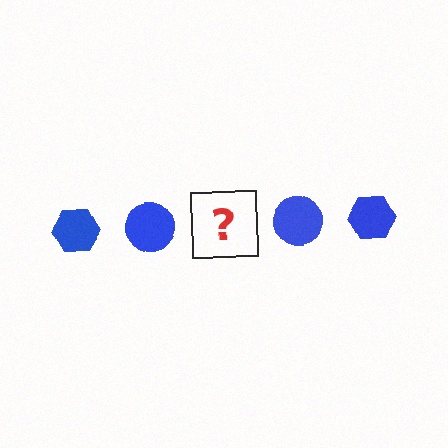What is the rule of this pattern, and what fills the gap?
The rule is that the pattern cycles through hexagon, circle shapes in blue. The gap should be filled with a blue hexagon.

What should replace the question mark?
The question mark should be replaced with a blue hexagon.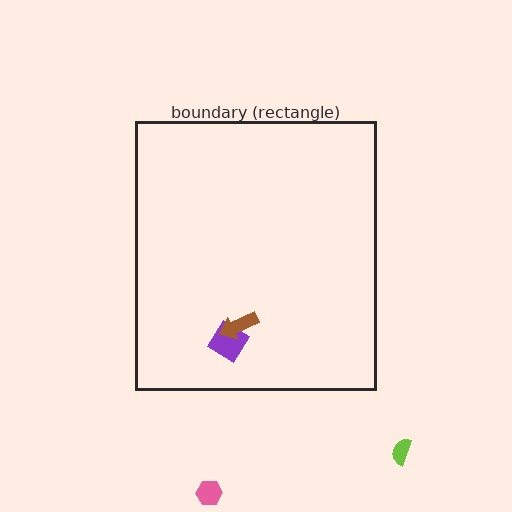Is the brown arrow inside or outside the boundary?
Inside.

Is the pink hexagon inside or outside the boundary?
Outside.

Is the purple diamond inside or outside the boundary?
Inside.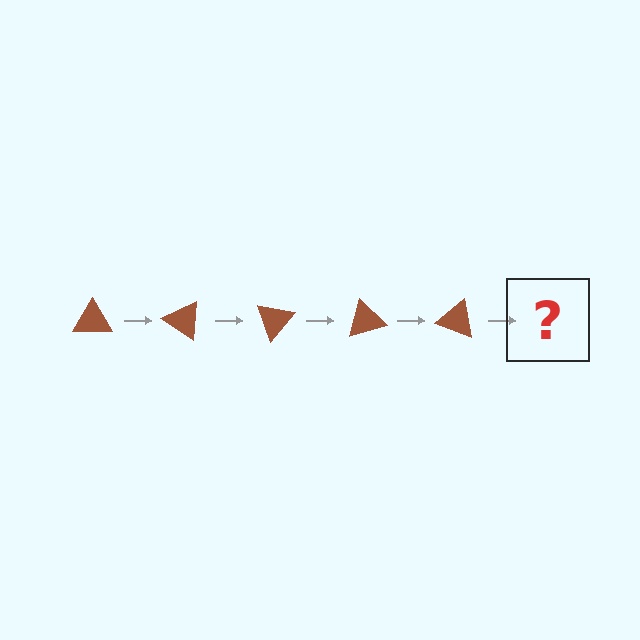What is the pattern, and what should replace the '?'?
The pattern is that the triangle rotates 35 degrees each step. The '?' should be a brown triangle rotated 175 degrees.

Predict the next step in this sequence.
The next step is a brown triangle rotated 175 degrees.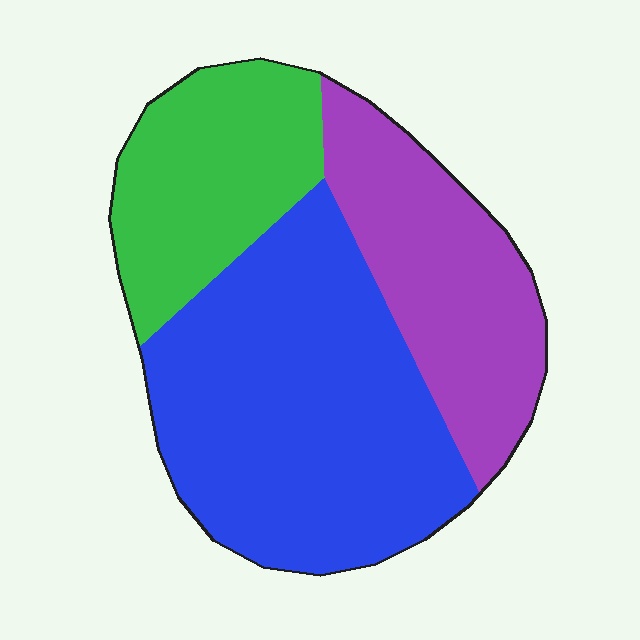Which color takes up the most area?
Blue, at roughly 50%.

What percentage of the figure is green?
Green takes up less than a quarter of the figure.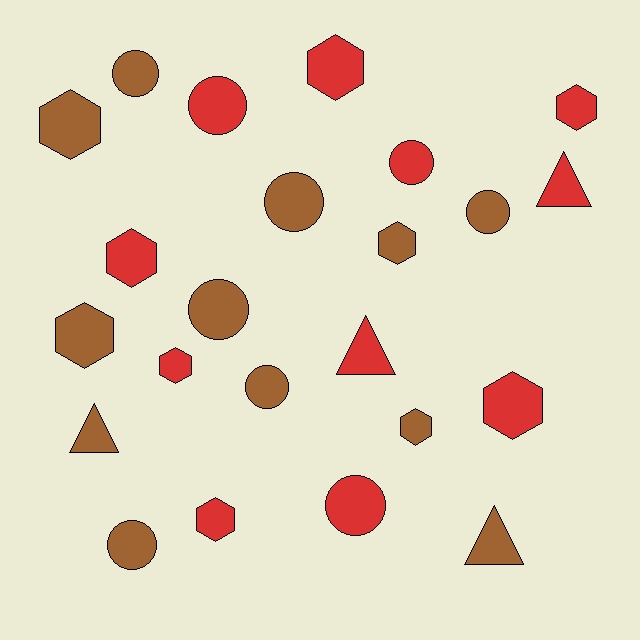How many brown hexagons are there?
There are 4 brown hexagons.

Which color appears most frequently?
Brown, with 12 objects.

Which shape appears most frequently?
Hexagon, with 10 objects.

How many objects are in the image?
There are 23 objects.